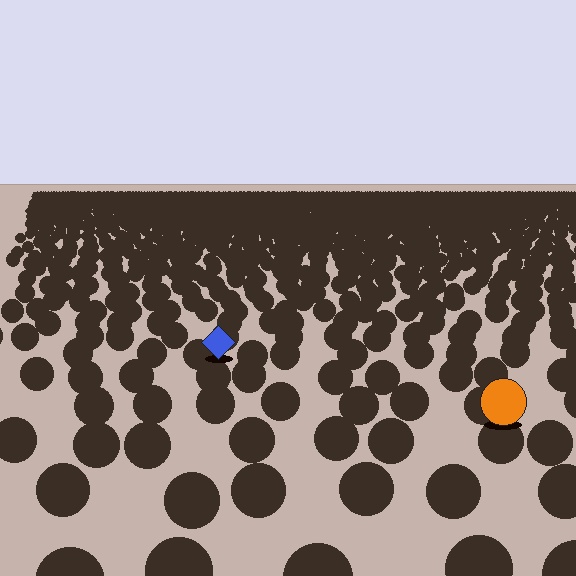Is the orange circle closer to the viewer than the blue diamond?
Yes. The orange circle is closer — you can tell from the texture gradient: the ground texture is coarser near it.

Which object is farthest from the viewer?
The blue diamond is farthest from the viewer. It appears smaller and the ground texture around it is denser.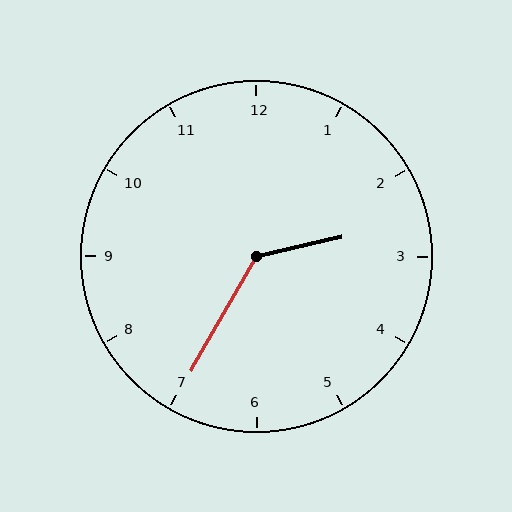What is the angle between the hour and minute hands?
Approximately 132 degrees.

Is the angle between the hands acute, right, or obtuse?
It is obtuse.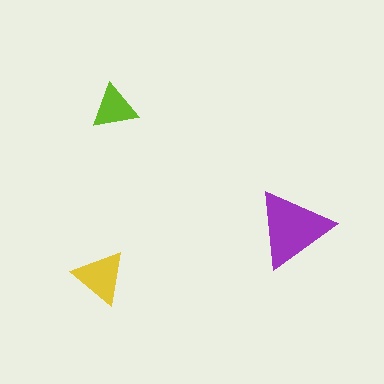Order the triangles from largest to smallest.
the purple one, the yellow one, the lime one.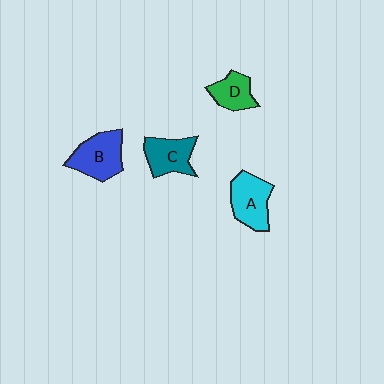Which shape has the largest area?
Shape B (blue).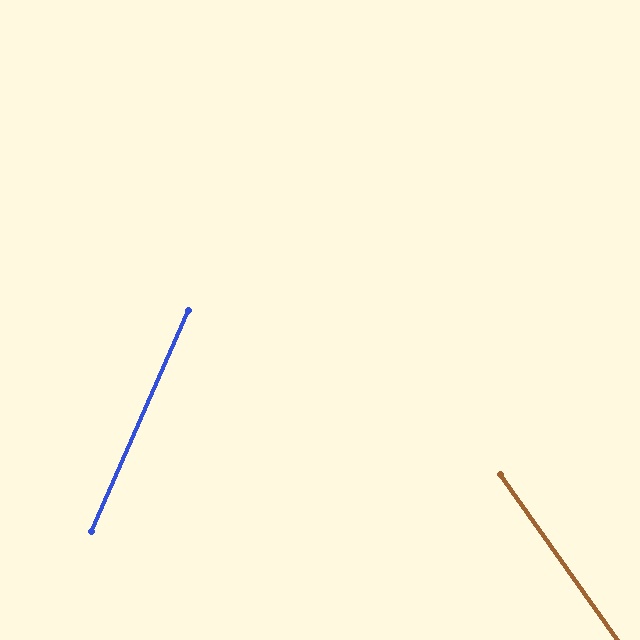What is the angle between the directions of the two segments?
Approximately 59 degrees.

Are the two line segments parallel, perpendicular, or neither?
Neither parallel nor perpendicular — they differ by about 59°.